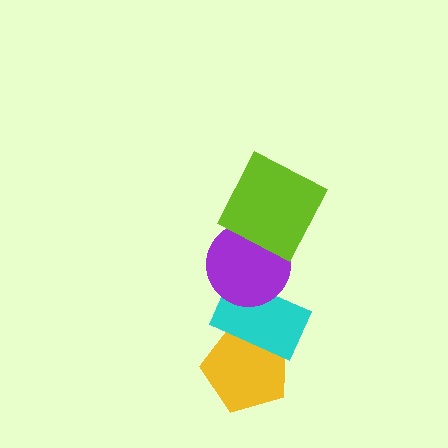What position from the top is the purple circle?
The purple circle is 2nd from the top.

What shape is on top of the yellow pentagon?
The cyan rectangle is on top of the yellow pentagon.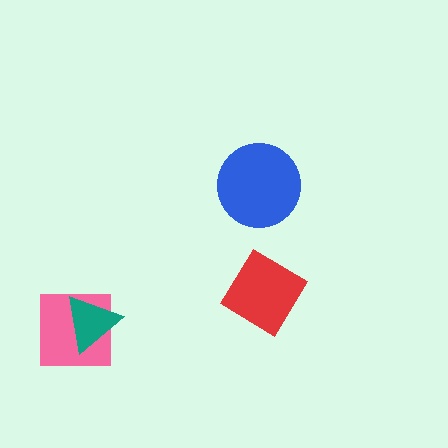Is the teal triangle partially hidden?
No, no other shape covers it.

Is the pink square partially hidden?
Yes, it is partially covered by another shape.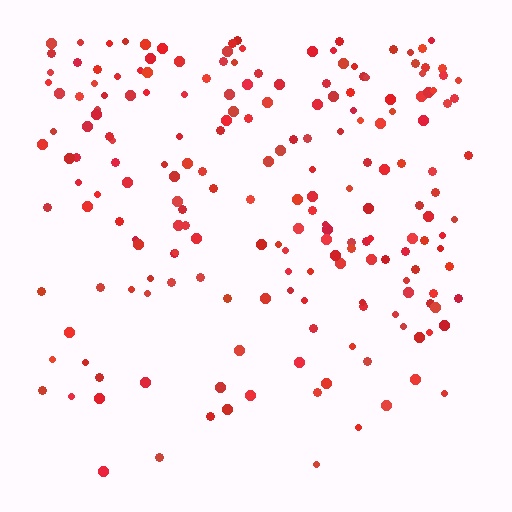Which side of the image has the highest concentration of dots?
The top.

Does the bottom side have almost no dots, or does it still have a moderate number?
Still a moderate number, just noticeably fewer than the top.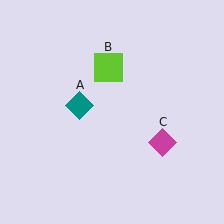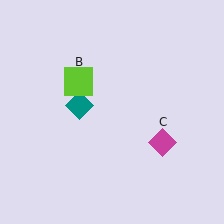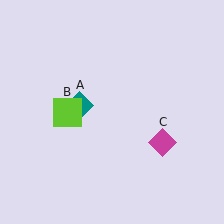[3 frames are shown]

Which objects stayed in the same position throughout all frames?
Teal diamond (object A) and magenta diamond (object C) remained stationary.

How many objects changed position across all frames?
1 object changed position: lime square (object B).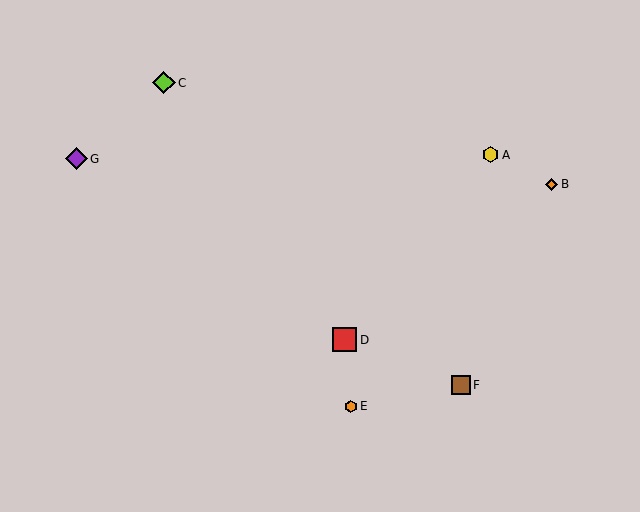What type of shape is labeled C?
Shape C is a lime diamond.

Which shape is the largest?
The red square (labeled D) is the largest.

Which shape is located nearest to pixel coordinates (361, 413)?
The orange hexagon (labeled E) at (351, 406) is nearest to that location.